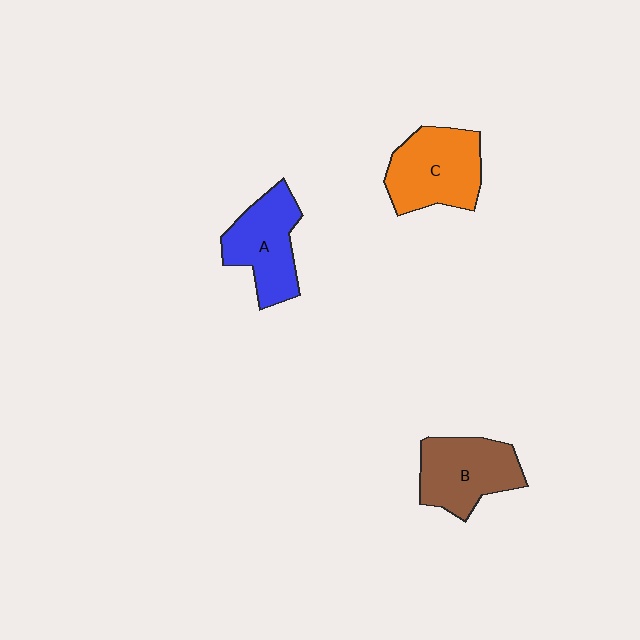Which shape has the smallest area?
Shape A (blue).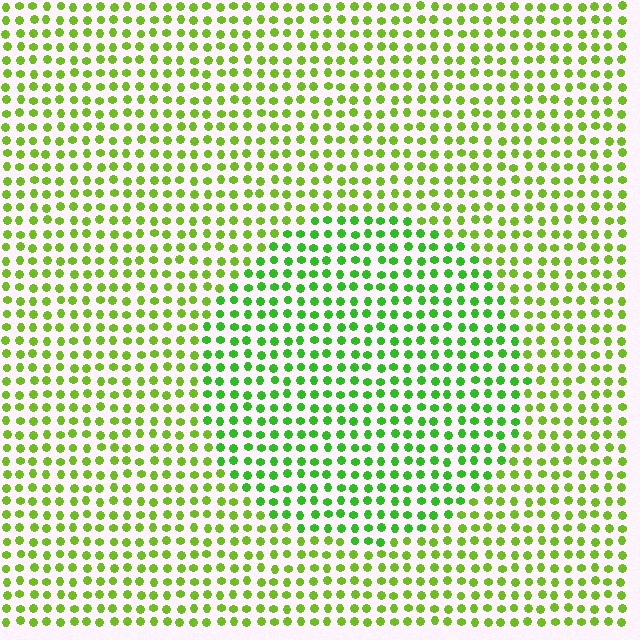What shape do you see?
I see a circle.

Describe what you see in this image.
The image is filled with small lime elements in a uniform arrangement. A circle-shaped region is visible where the elements are tinted to a slightly different hue, forming a subtle color boundary.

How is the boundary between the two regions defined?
The boundary is defined purely by a slight shift in hue (about 25 degrees). Spacing, size, and orientation are identical on both sides.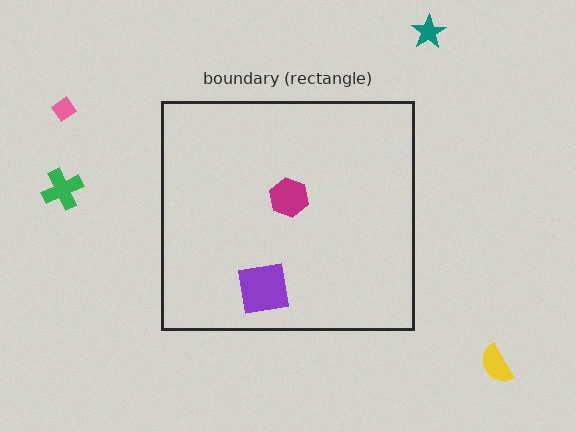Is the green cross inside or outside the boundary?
Outside.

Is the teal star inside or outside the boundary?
Outside.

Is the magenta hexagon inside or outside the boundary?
Inside.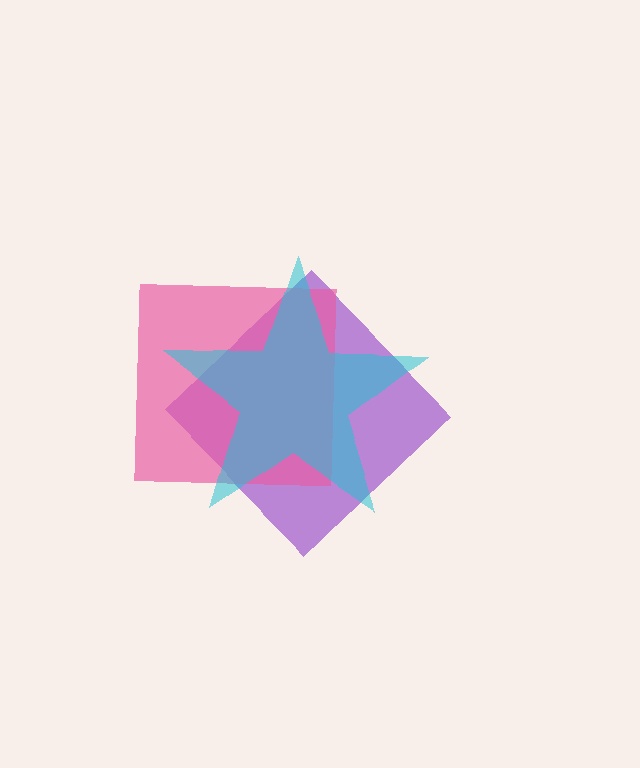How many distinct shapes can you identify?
There are 3 distinct shapes: a purple diamond, a pink square, a cyan star.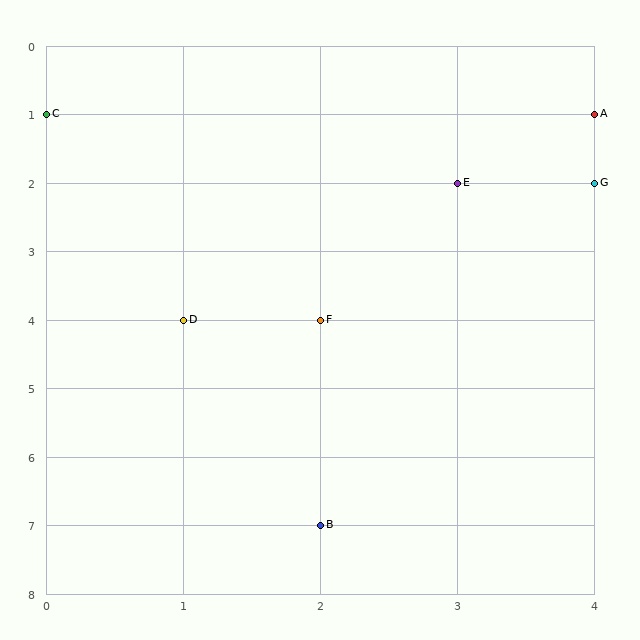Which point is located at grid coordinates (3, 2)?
Point E is at (3, 2).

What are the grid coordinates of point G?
Point G is at grid coordinates (4, 2).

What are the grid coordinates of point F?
Point F is at grid coordinates (2, 4).